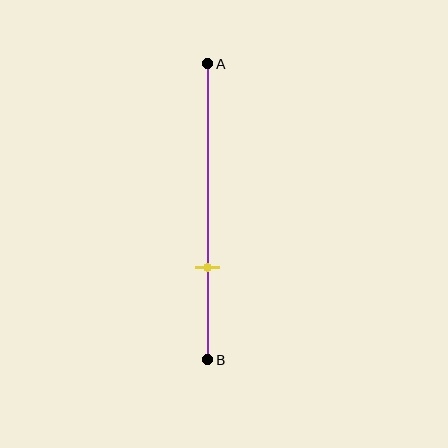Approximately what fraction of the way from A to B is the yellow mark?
The yellow mark is approximately 70% of the way from A to B.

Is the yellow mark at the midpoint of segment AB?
No, the mark is at about 70% from A, not at the 50% midpoint.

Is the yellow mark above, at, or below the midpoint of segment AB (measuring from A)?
The yellow mark is below the midpoint of segment AB.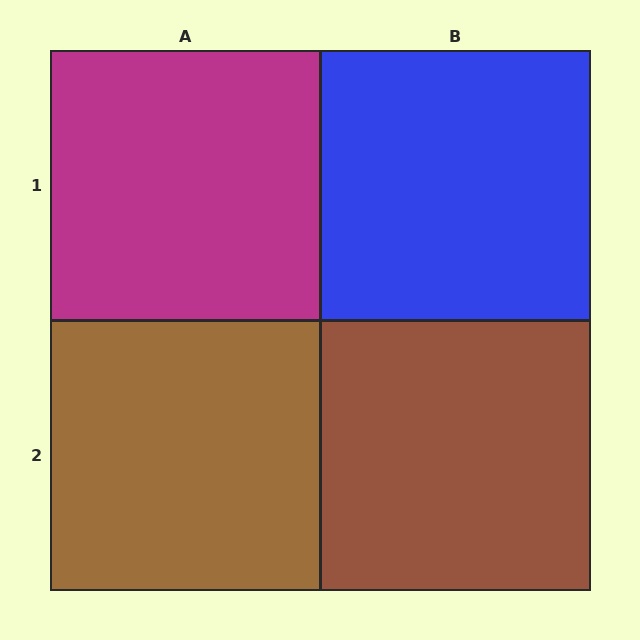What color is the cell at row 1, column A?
Magenta.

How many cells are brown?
2 cells are brown.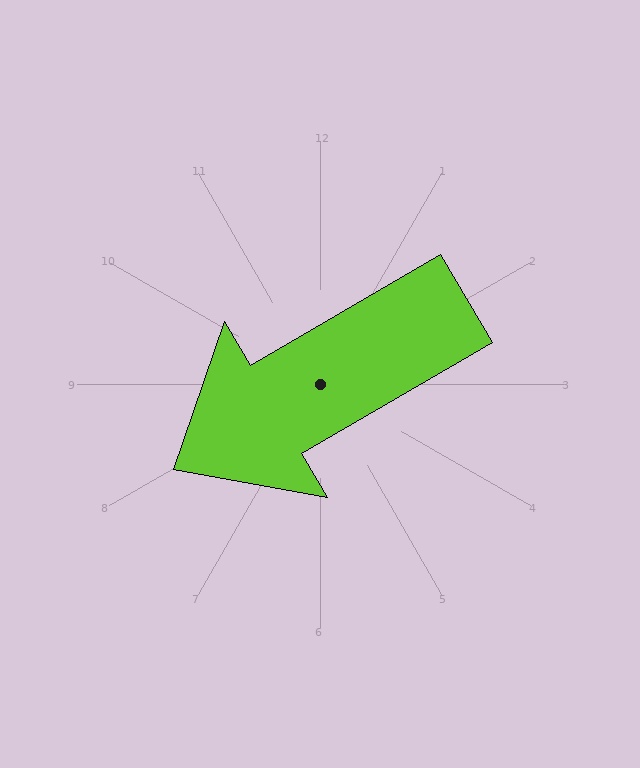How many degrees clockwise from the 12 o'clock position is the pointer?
Approximately 240 degrees.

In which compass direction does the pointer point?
Southwest.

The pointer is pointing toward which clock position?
Roughly 8 o'clock.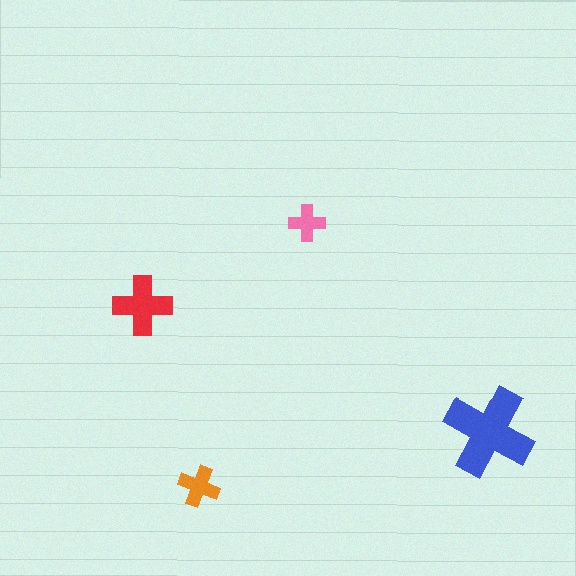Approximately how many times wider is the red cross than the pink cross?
About 1.5 times wider.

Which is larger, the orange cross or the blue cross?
The blue one.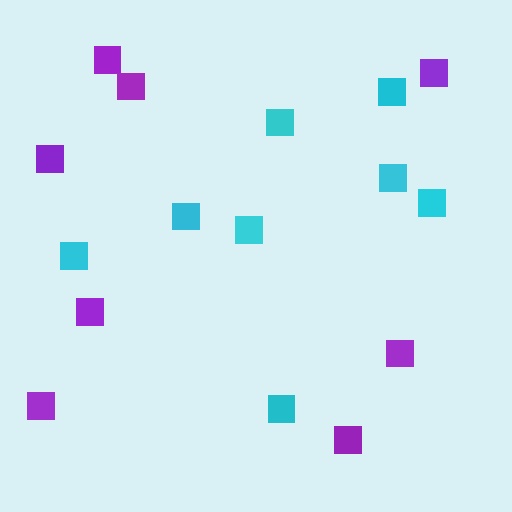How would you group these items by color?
There are 2 groups: one group of purple squares (8) and one group of cyan squares (8).